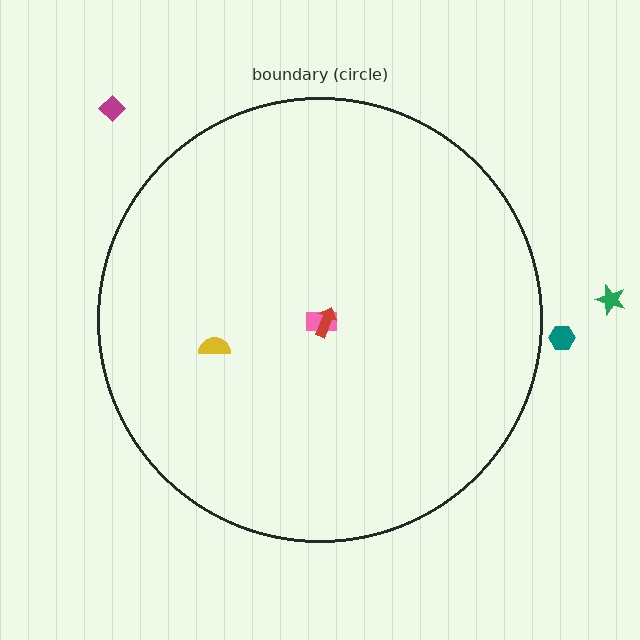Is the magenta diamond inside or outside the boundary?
Outside.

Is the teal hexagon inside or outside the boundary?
Outside.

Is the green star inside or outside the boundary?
Outside.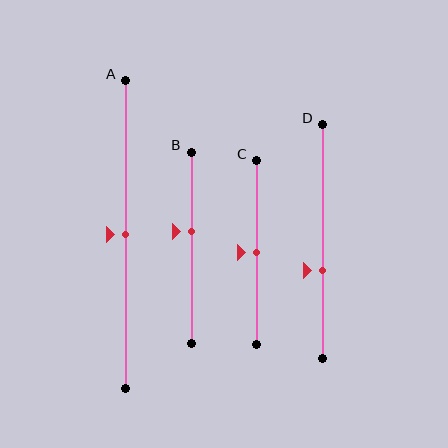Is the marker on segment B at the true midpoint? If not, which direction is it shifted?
No, the marker on segment B is shifted upward by about 9% of the segment length.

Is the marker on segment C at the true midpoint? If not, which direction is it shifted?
Yes, the marker on segment C is at the true midpoint.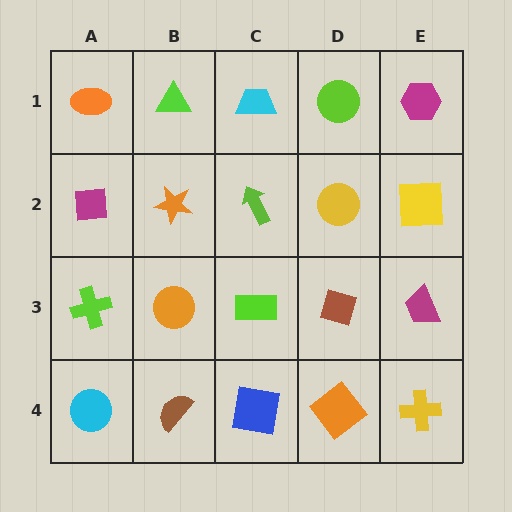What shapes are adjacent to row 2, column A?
An orange ellipse (row 1, column A), a lime cross (row 3, column A), an orange star (row 2, column B).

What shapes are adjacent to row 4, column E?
A magenta trapezoid (row 3, column E), an orange diamond (row 4, column D).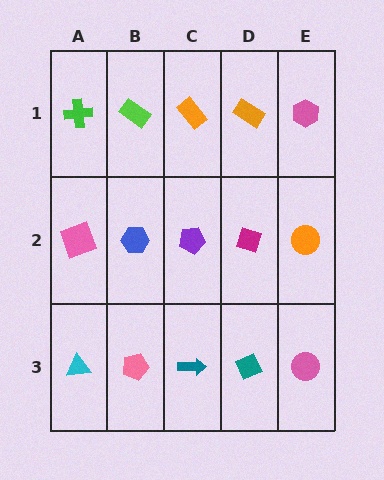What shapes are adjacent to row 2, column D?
An orange rectangle (row 1, column D), a teal diamond (row 3, column D), a purple pentagon (row 2, column C), an orange circle (row 2, column E).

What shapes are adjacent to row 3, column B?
A blue hexagon (row 2, column B), a cyan triangle (row 3, column A), a teal arrow (row 3, column C).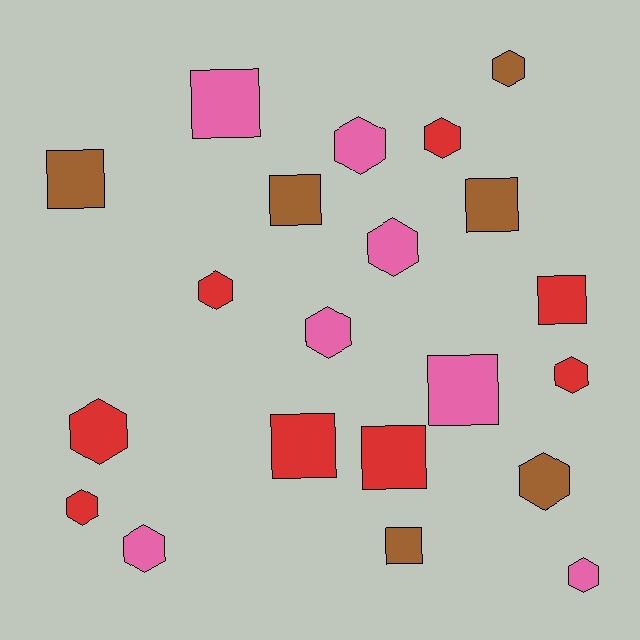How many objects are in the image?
There are 21 objects.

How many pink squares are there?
There are 2 pink squares.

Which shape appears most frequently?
Hexagon, with 12 objects.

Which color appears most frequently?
Red, with 8 objects.